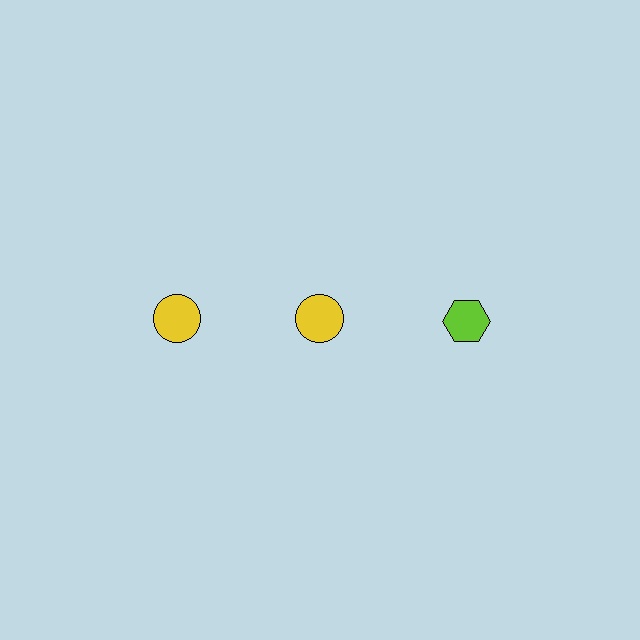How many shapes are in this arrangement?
There are 3 shapes arranged in a grid pattern.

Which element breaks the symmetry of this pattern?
The lime hexagon in the top row, center column breaks the symmetry. All other shapes are yellow circles.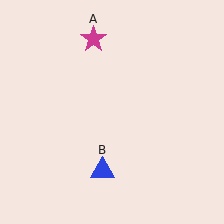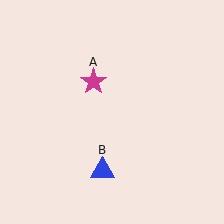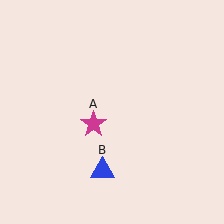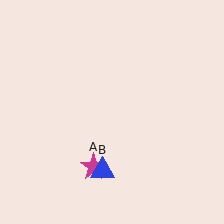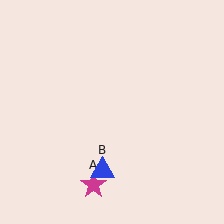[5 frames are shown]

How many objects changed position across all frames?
1 object changed position: magenta star (object A).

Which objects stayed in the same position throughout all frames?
Blue triangle (object B) remained stationary.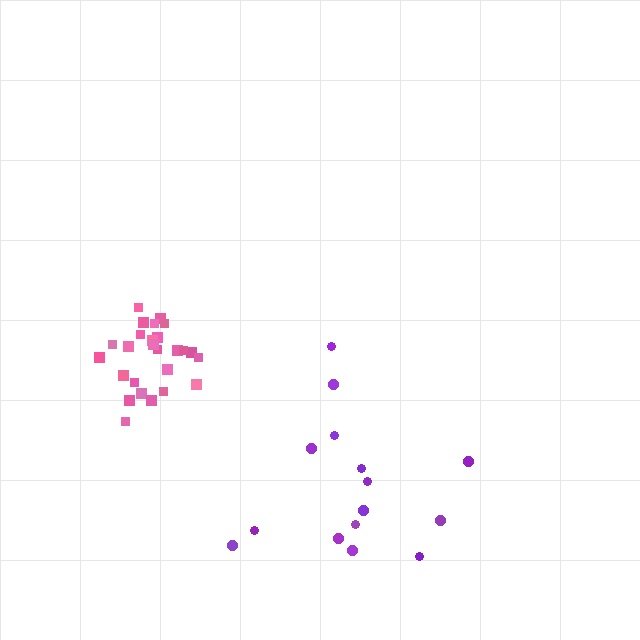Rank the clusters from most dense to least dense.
pink, purple.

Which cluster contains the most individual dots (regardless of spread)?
Pink (26).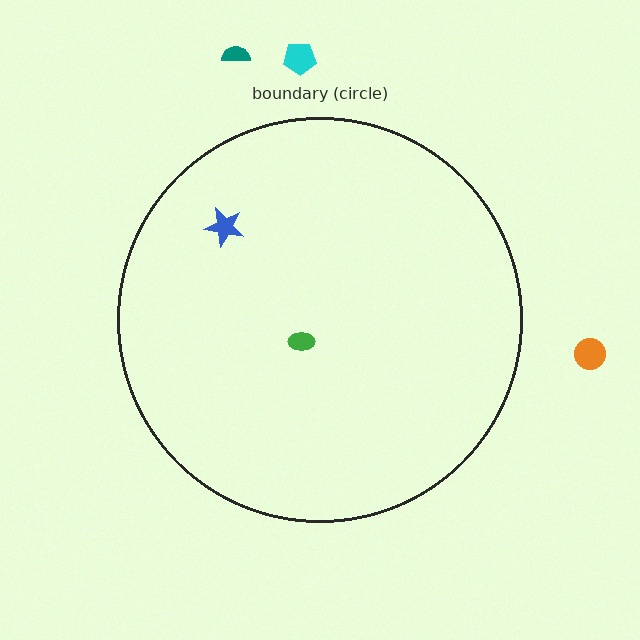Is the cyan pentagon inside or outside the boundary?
Outside.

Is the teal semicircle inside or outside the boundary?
Outside.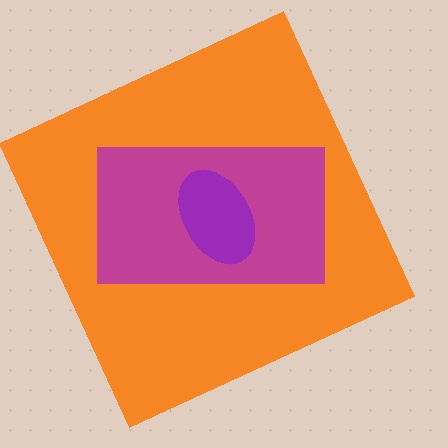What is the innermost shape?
The purple ellipse.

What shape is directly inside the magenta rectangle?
The purple ellipse.